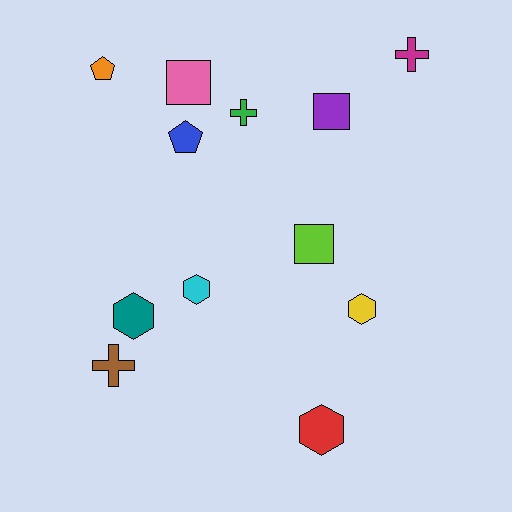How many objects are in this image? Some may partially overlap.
There are 12 objects.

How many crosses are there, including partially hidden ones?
There are 3 crosses.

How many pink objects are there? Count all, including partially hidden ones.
There is 1 pink object.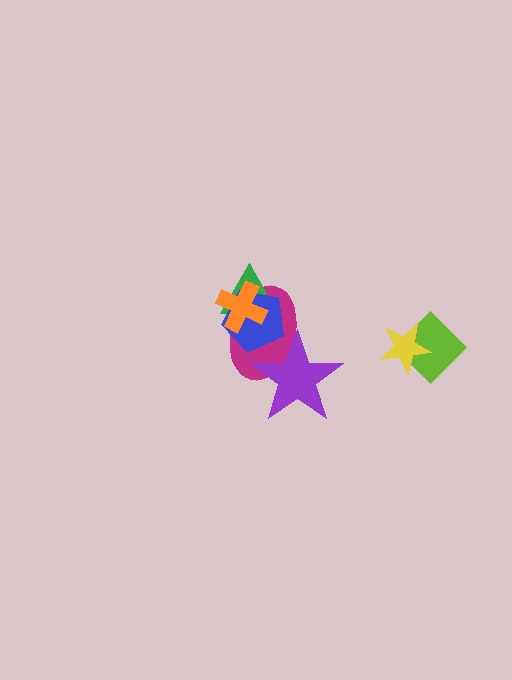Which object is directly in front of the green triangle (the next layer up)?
The blue pentagon is directly in front of the green triangle.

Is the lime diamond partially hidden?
Yes, it is partially covered by another shape.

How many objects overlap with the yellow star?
1 object overlaps with the yellow star.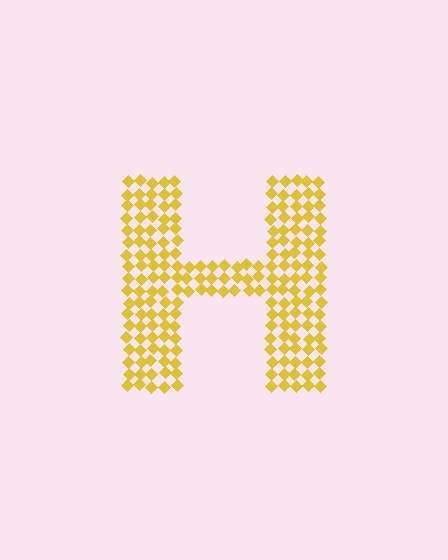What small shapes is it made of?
It is made of small diamonds.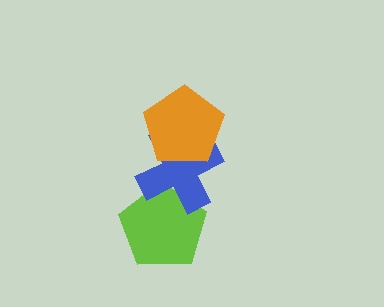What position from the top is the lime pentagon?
The lime pentagon is 3rd from the top.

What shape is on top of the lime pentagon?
The blue cross is on top of the lime pentagon.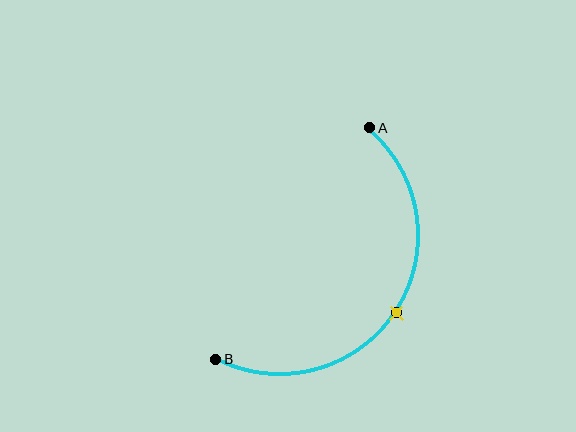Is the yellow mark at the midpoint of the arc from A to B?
Yes. The yellow mark lies on the arc at equal arc-length from both A and B — it is the arc midpoint.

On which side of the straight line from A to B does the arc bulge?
The arc bulges to the right of the straight line connecting A and B.